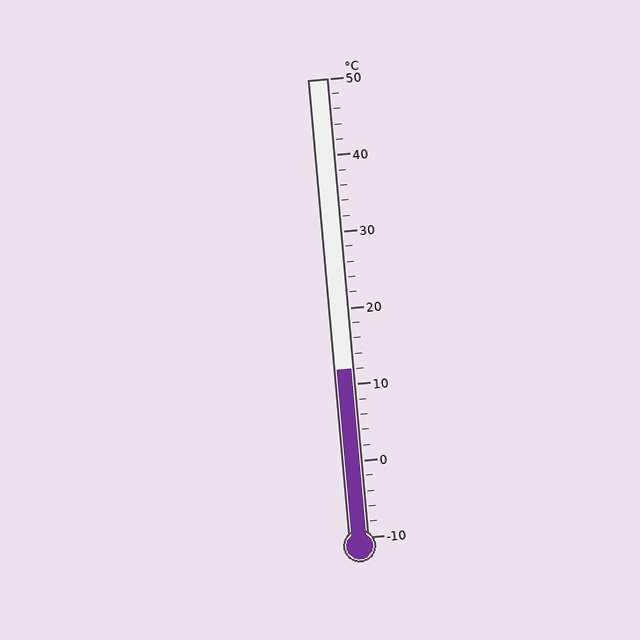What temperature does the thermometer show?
The thermometer shows approximately 12°C.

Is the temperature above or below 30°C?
The temperature is below 30°C.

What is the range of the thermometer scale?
The thermometer scale ranges from -10°C to 50°C.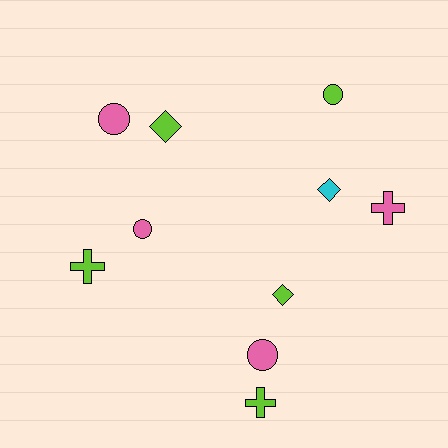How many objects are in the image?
There are 10 objects.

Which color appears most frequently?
Lime, with 5 objects.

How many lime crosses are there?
There are 2 lime crosses.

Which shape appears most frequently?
Circle, with 4 objects.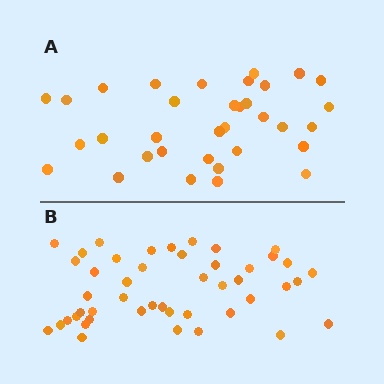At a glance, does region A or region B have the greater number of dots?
Region B (the bottom region) has more dots.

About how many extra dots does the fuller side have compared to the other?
Region B has roughly 12 or so more dots than region A.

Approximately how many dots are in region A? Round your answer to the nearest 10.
About 30 dots. (The exact count is 34, which rounds to 30.)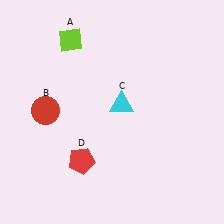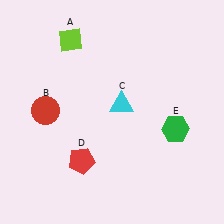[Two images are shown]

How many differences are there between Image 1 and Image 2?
There is 1 difference between the two images.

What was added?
A green hexagon (E) was added in Image 2.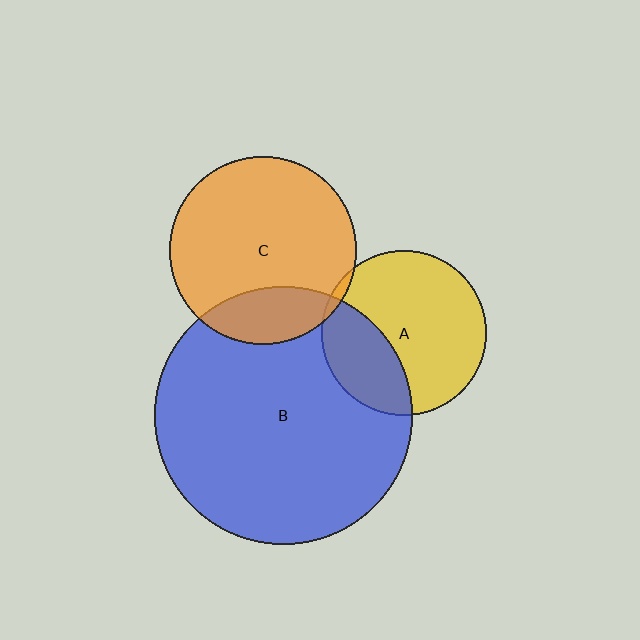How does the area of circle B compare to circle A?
Approximately 2.4 times.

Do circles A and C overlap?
Yes.